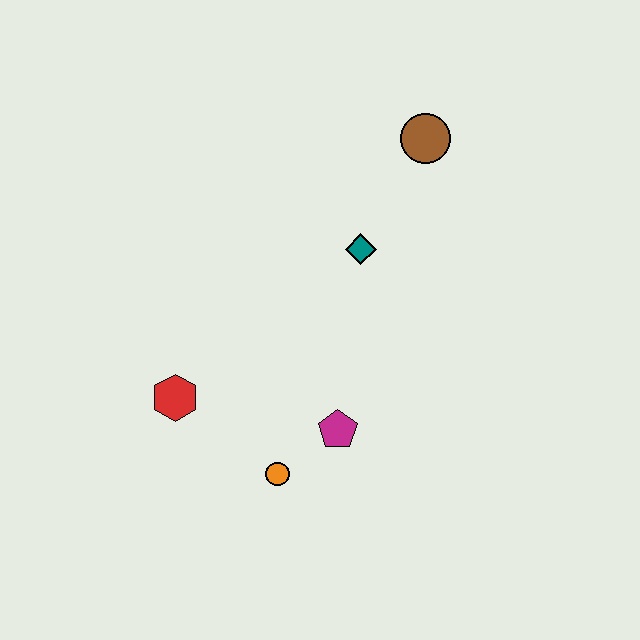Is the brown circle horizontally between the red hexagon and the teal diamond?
No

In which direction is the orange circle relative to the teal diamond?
The orange circle is below the teal diamond.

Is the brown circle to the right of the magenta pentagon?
Yes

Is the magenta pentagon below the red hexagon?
Yes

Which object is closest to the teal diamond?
The brown circle is closest to the teal diamond.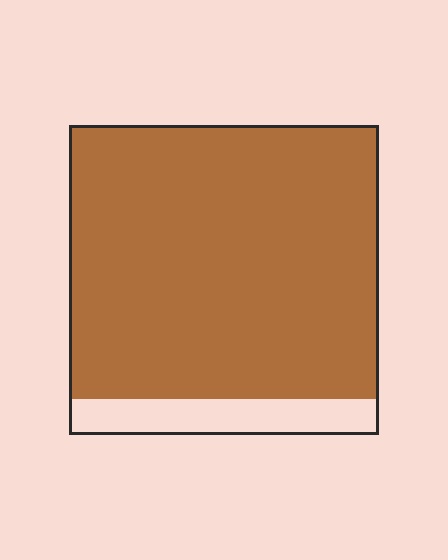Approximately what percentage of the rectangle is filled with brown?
Approximately 90%.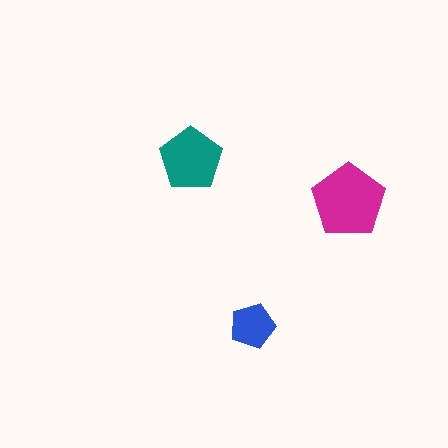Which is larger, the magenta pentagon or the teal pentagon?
The magenta one.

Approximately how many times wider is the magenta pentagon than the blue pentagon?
About 1.5 times wider.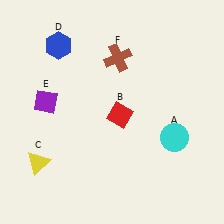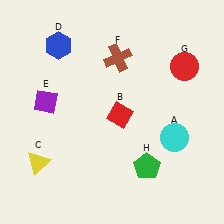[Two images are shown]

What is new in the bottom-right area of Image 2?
A green pentagon (H) was added in the bottom-right area of Image 2.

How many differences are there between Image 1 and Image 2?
There are 2 differences between the two images.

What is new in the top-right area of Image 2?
A red circle (G) was added in the top-right area of Image 2.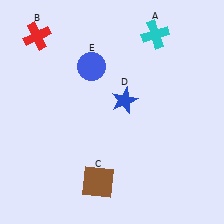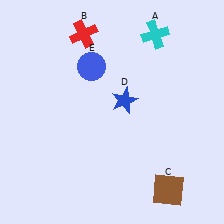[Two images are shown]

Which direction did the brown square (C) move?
The brown square (C) moved right.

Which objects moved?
The objects that moved are: the red cross (B), the brown square (C).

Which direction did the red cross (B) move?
The red cross (B) moved right.